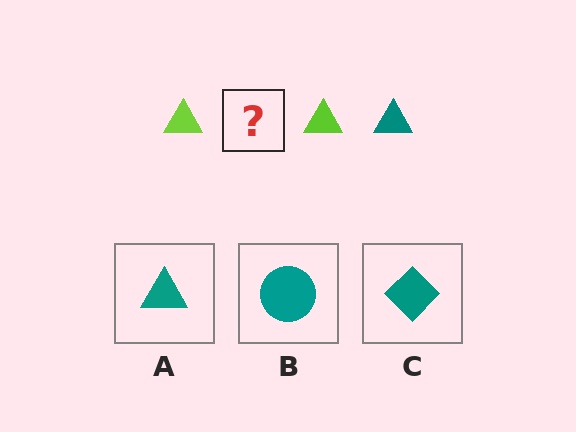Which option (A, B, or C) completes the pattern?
A.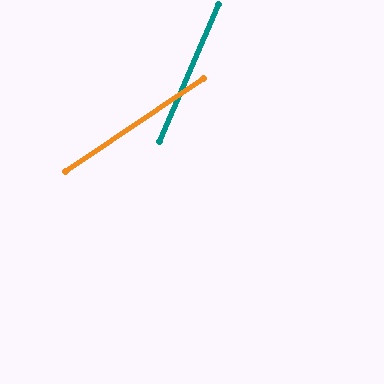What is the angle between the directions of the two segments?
Approximately 32 degrees.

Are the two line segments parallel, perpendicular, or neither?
Neither parallel nor perpendicular — they differ by about 32°.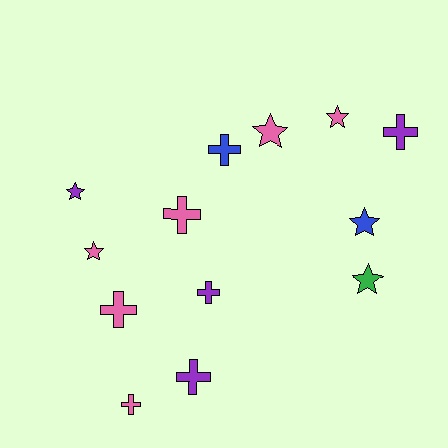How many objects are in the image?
There are 13 objects.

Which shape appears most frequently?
Cross, with 7 objects.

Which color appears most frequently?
Pink, with 6 objects.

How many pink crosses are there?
There are 3 pink crosses.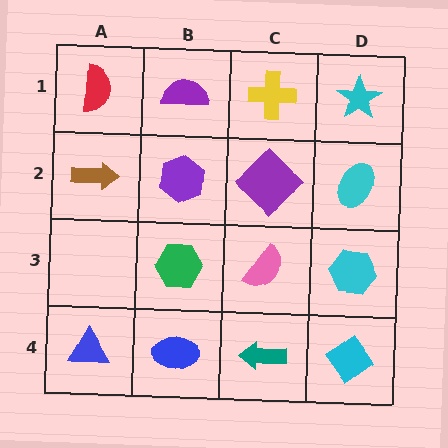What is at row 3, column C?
A pink semicircle.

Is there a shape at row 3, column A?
No, that cell is empty.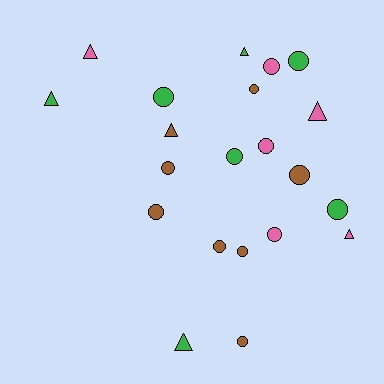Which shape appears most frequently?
Circle, with 14 objects.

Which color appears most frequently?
Brown, with 8 objects.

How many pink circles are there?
There are 3 pink circles.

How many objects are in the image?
There are 21 objects.